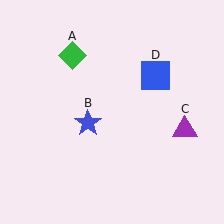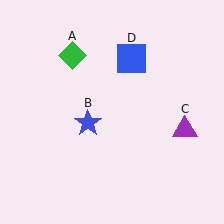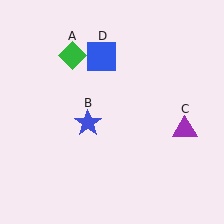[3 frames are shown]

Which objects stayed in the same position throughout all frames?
Green diamond (object A) and blue star (object B) and purple triangle (object C) remained stationary.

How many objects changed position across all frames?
1 object changed position: blue square (object D).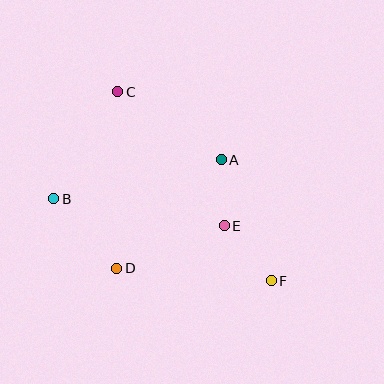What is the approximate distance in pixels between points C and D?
The distance between C and D is approximately 177 pixels.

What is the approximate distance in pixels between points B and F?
The distance between B and F is approximately 232 pixels.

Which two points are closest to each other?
Points A and E are closest to each other.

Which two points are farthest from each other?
Points C and F are farthest from each other.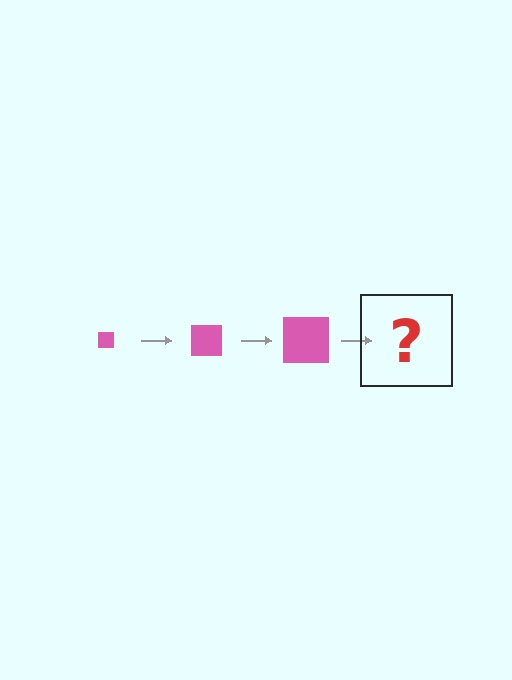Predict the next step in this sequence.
The next step is a pink square, larger than the previous one.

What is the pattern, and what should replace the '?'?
The pattern is that the square gets progressively larger each step. The '?' should be a pink square, larger than the previous one.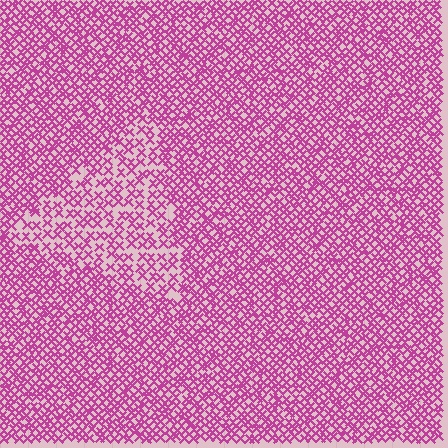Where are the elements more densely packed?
The elements are more densely packed outside the triangle boundary.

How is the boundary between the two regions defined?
The boundary is defined by a change in element density (approximately 1.8x ratio). All elements are the same color, size, and shape.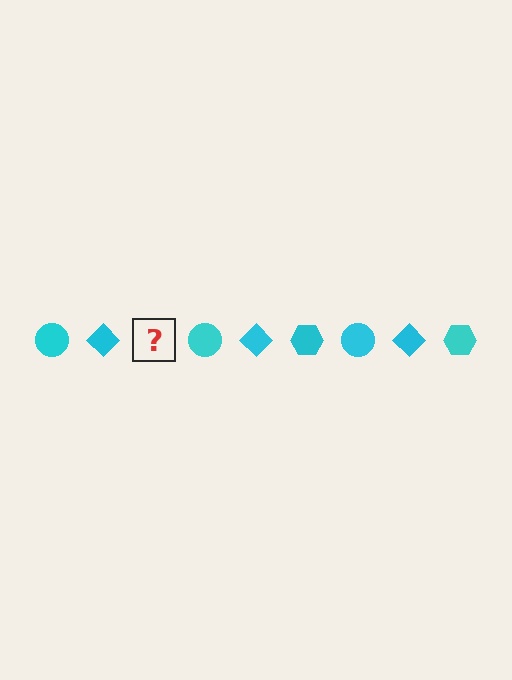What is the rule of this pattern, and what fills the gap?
The rule is that the pattern cycles through circle, diamond, hexagon shapes in cyan. The gap should be filled with a cyan hexagon.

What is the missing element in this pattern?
The missing element is a cyan hexagon.